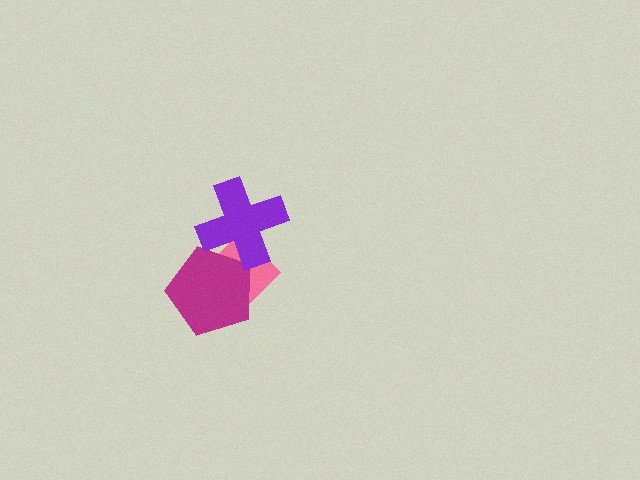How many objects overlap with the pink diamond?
2 objects overlap with the pink diamond.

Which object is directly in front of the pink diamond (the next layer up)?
The magenta pentagon is directly in front of the pink diamond.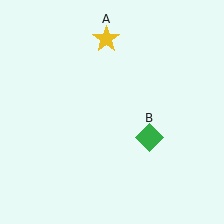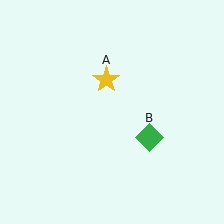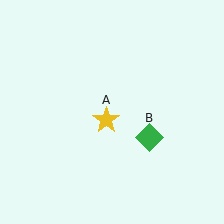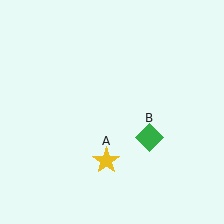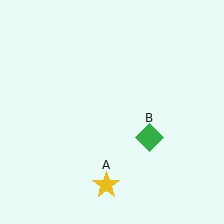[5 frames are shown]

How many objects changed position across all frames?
1 object changed position: yellow star (object A).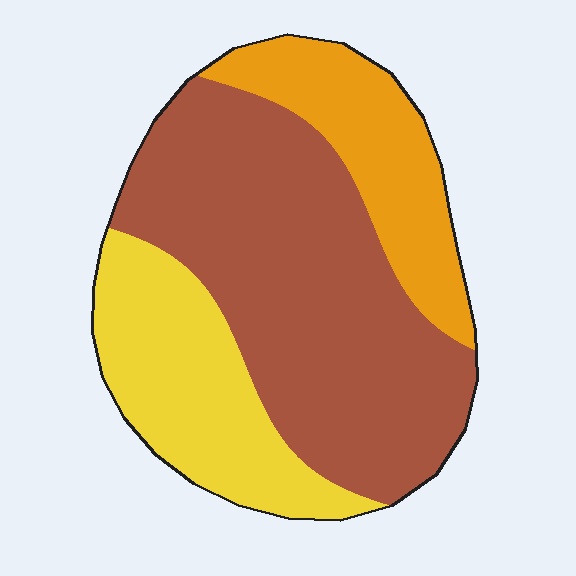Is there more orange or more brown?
Brown.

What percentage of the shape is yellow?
Yellow covers roughly 25% of the shape.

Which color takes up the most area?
Brown, at roughly 55%.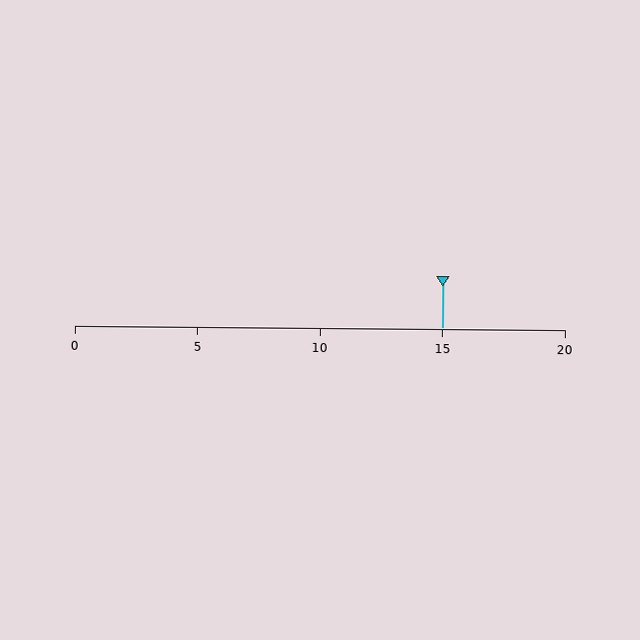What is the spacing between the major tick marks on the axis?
The major ticks are spaced 5 apart.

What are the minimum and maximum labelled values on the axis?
The axis runs from 0 to 20.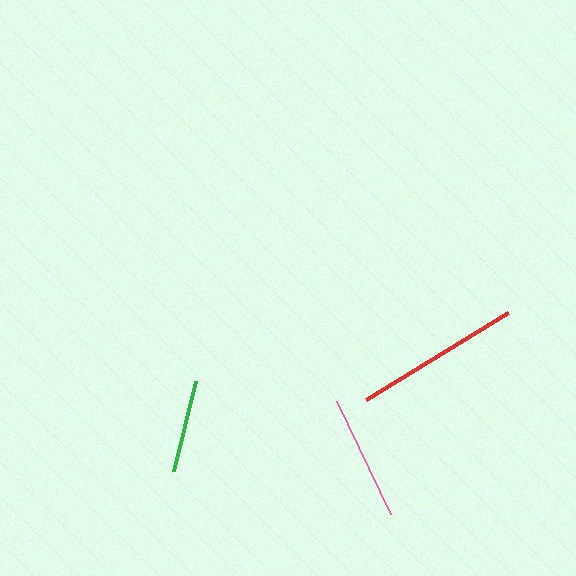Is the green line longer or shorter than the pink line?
The pink line is longer than the green line.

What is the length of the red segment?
The red segment is approximately 167 pixels long.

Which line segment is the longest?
The red line is the longest at approximately 167 pixels.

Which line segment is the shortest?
The green line is the shortest at approximately 92 pixels.